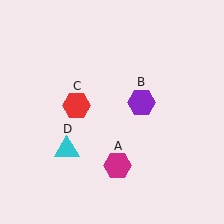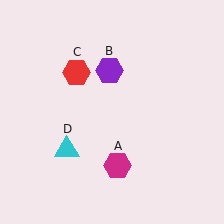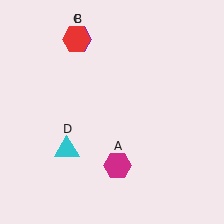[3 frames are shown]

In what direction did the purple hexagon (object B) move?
The purple hexagon (object B) moved up and to the left.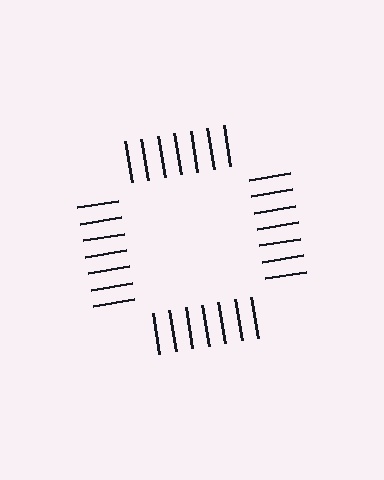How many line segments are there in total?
28 — 7 along each of the 4 edges.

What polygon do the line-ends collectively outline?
An illusory square — the line segments terminate on its edges but no continuous stroke is drawn.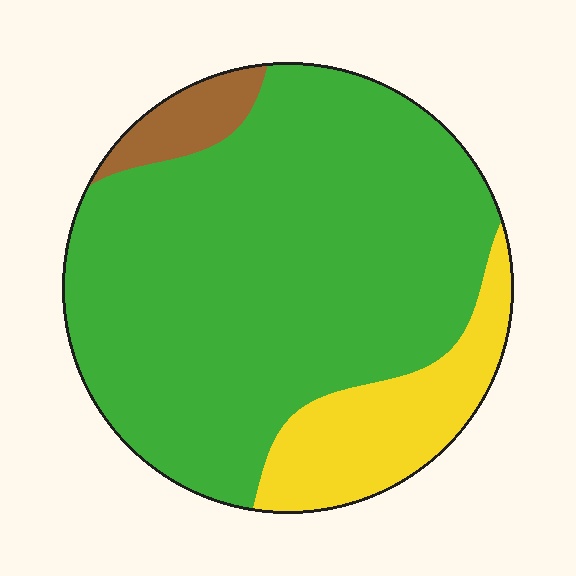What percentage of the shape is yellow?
Yellow takes up about one sixth (1/6) of the shape.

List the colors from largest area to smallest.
From largest to smallest: green, yellow, brown.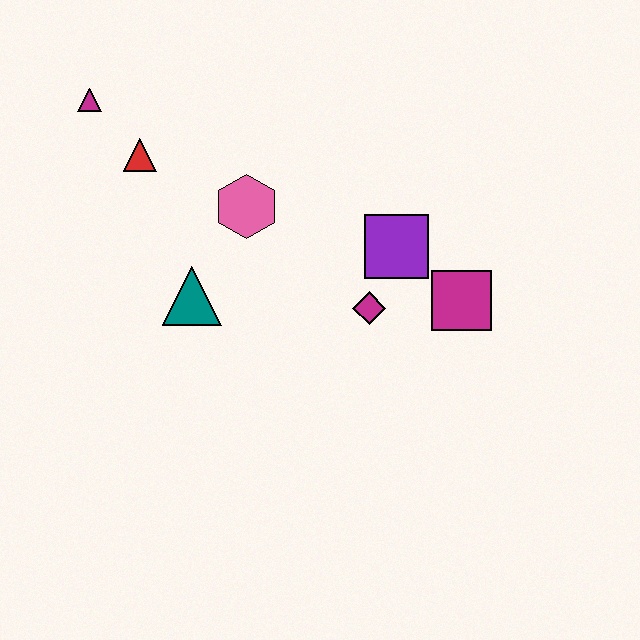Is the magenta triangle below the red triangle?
No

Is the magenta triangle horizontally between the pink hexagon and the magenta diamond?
No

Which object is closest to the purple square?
The magenta diamond is closest to the purple square.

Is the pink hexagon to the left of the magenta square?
Yes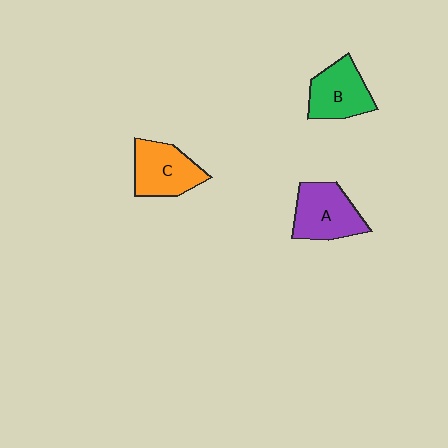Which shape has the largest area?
Shape A (purple).